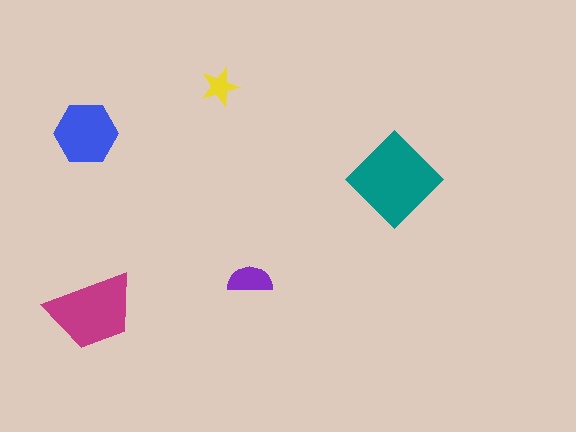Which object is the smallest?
The yellow star.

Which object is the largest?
The teal diamond.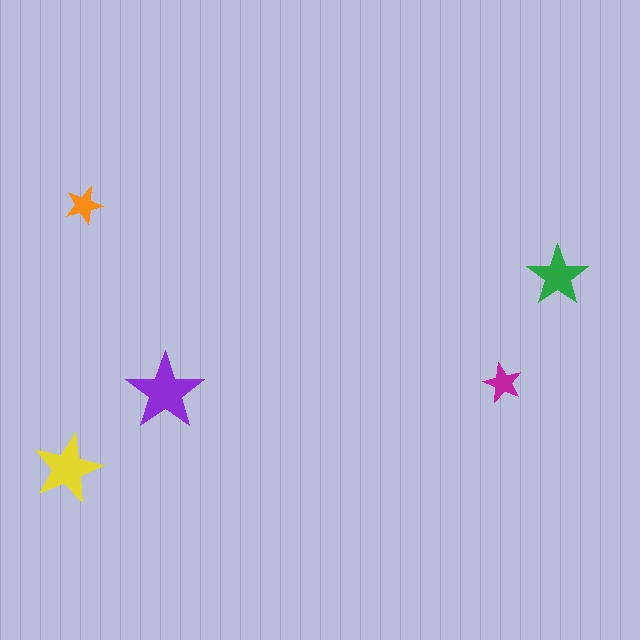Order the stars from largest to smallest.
the purple one, the yellow one, the green one, the magenta one, the orange one.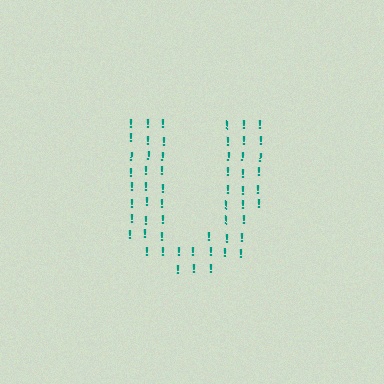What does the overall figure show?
The overall figure shows the letter U.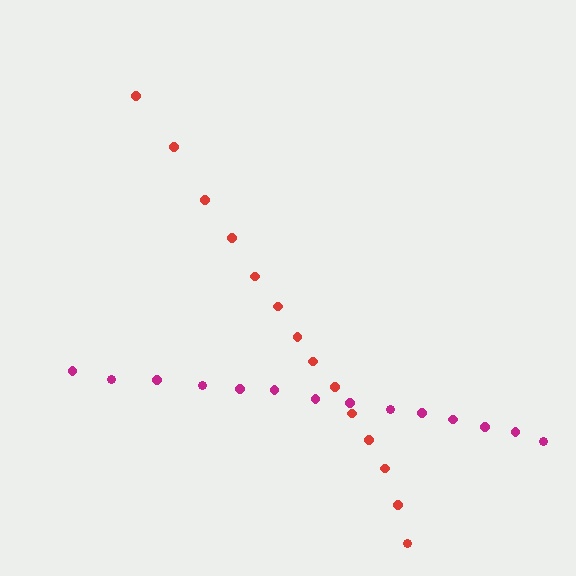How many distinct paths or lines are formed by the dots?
There are 2 distinct paths.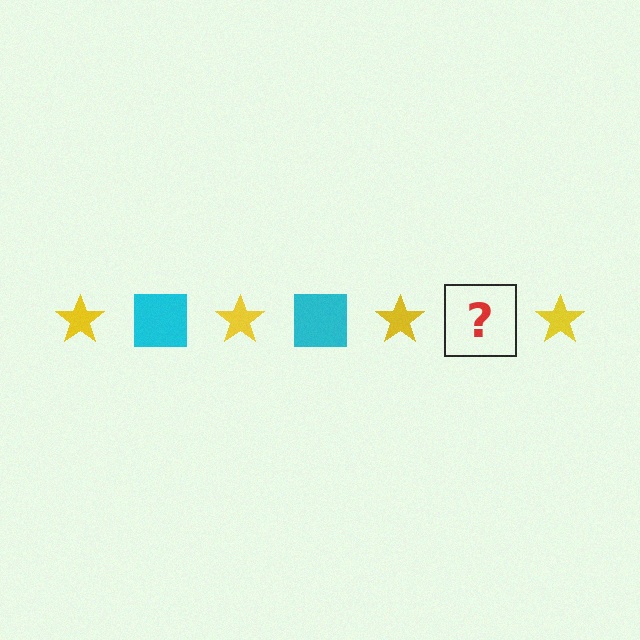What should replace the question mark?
The question mark should be replaced with a cyan square.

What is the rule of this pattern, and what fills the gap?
The rule is that the pattern alternates between yellow star and cyan square. The gap should be filled with a cyan square.